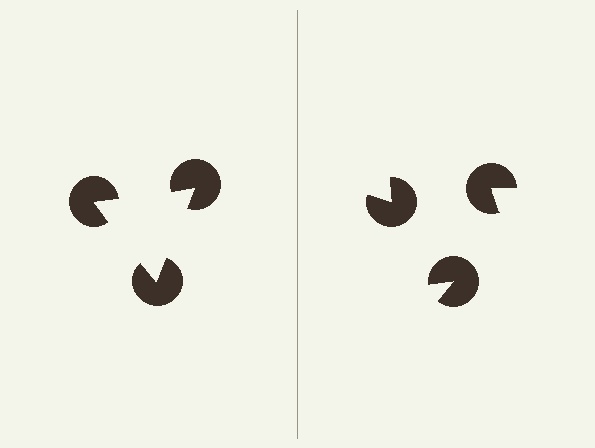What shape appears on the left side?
An illusory triangle.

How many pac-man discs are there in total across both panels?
6 — 3 on each side.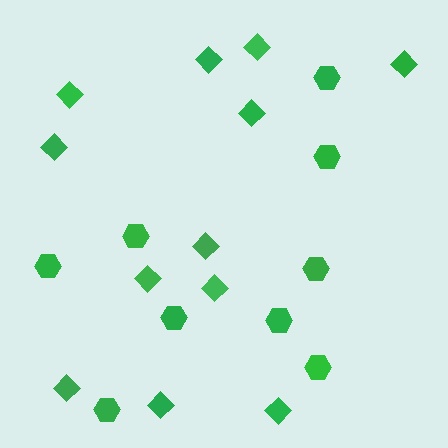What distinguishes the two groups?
There are 2 groups: one group of diamonds (12) and one group of hexagons (9).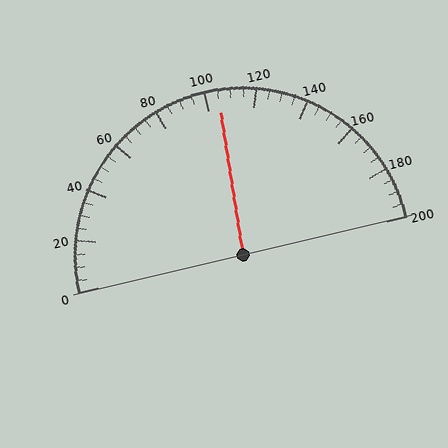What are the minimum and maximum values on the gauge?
The gauge ranges from 0 to 200.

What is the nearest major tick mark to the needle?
The nearest major tick mark is 100.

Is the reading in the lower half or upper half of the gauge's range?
The reading is in the upper half of the range (0 to 200).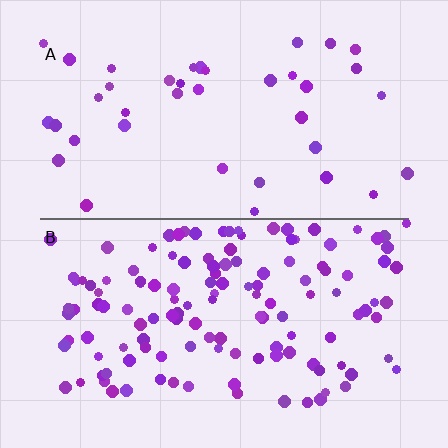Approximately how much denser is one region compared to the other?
Approximately 3.3× — region B over region A.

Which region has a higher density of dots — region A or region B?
B (the bottom).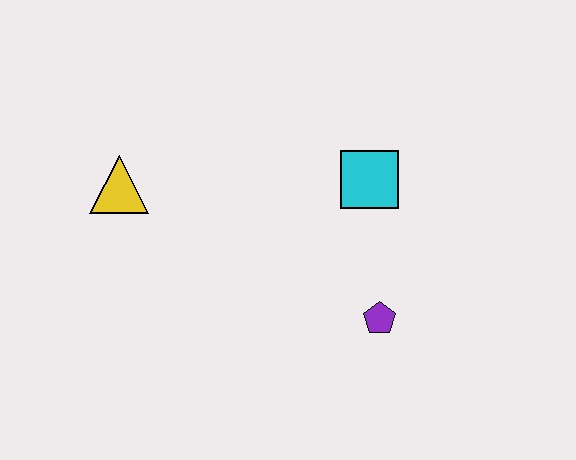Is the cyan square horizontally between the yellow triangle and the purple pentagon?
Yes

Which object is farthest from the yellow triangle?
The purple pentagon is farthest from the yellow triangle.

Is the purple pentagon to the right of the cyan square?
Yes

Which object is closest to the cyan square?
The purple pentagon is closest to the cyan square.